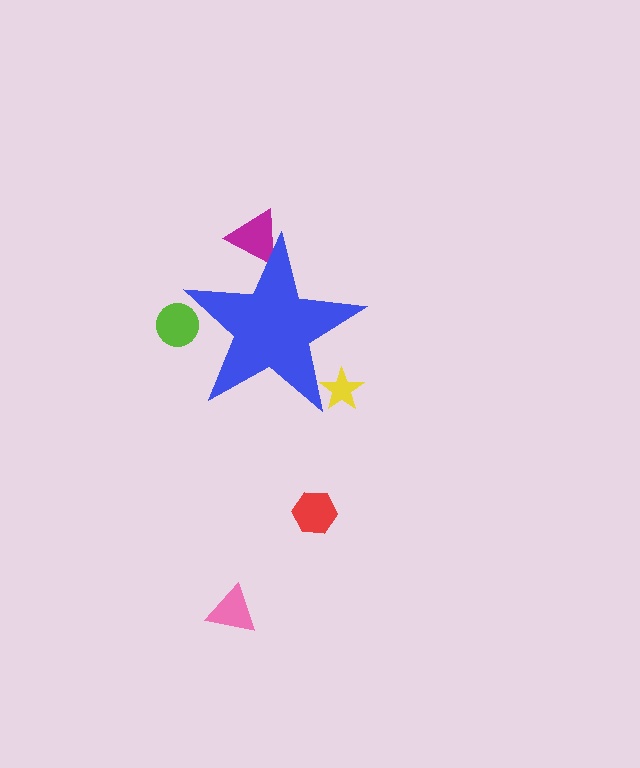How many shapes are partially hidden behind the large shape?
3 shapes are partially hidden.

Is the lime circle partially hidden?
Yes, the lime circle is partially hidden behind the blue star.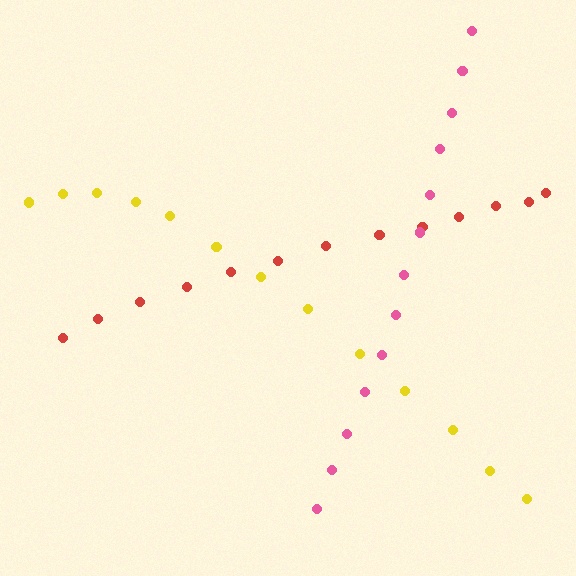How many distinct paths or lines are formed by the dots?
There are 3 distinct paths.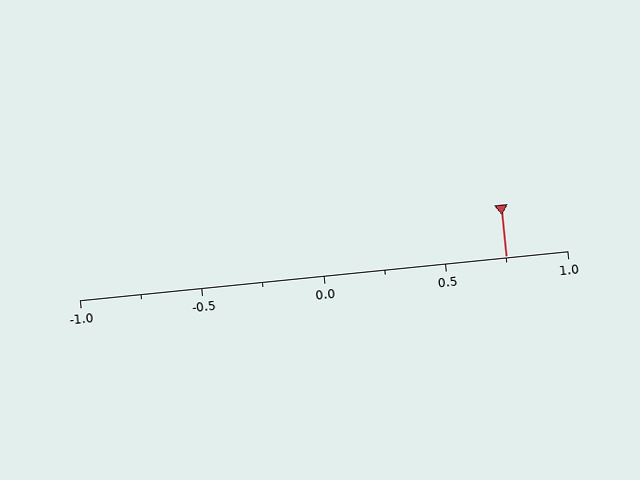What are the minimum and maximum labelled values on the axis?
The axis runs from -1.0 to 1.0.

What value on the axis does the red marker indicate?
The marker indicates approximately 0.75.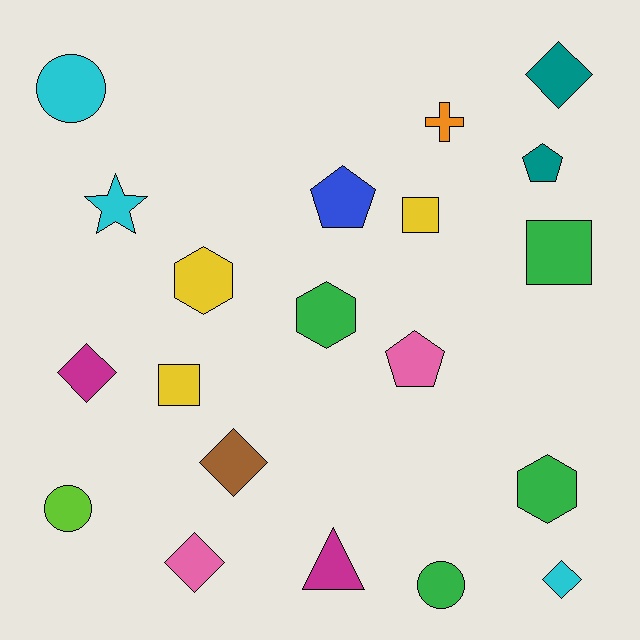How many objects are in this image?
There are 20 objects.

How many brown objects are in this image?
There is 1 brown object.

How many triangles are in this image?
There is 1 triangle.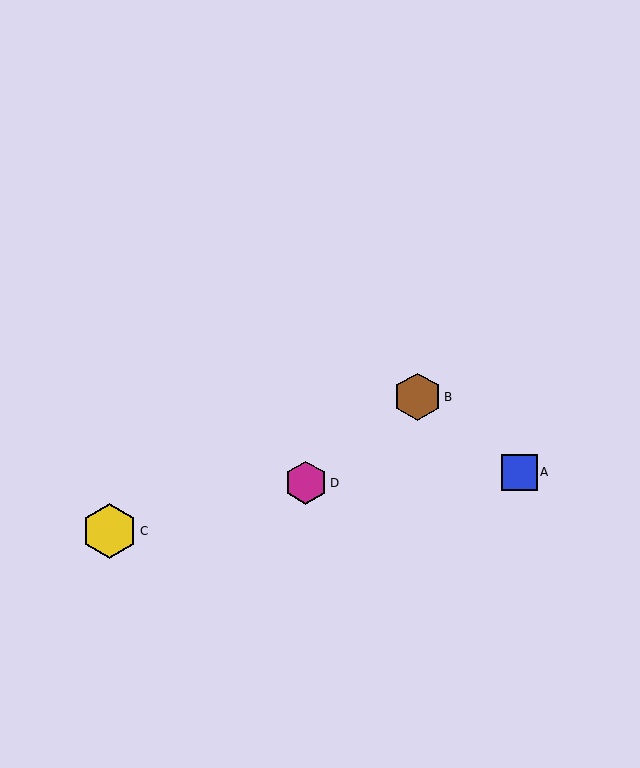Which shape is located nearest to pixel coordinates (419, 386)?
The brown hexagon (labeled B) at (417, 397) is nearest to that location.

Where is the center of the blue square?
The center of the blue square is at (519, 472).